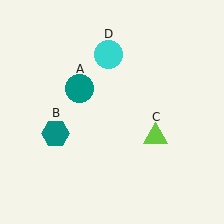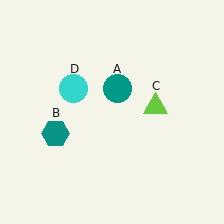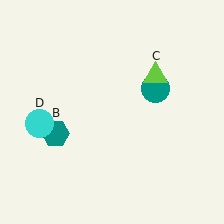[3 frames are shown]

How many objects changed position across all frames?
3 objects changed position: teal circle (object A), lime triangle (object C), cyan circle (object D).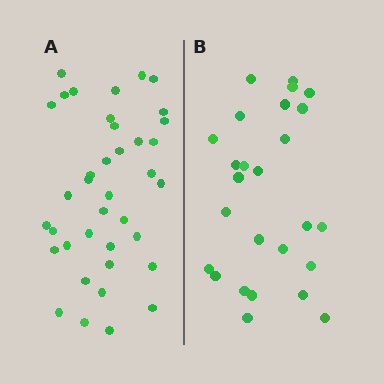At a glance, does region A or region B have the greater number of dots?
Region A (the left region) has more dots.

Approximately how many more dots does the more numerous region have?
Region A has roughly 12 or so more dots than region B.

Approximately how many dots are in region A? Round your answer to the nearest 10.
About 40 dots. (The exact count is 38, which rounds to 40.)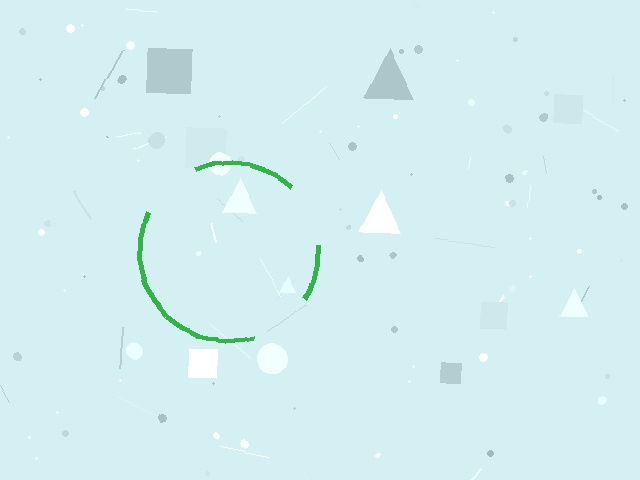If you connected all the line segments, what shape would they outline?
They would outline a circle.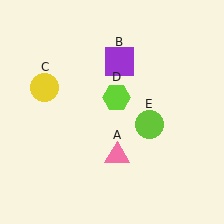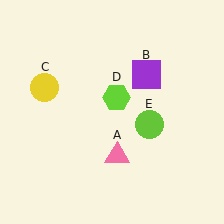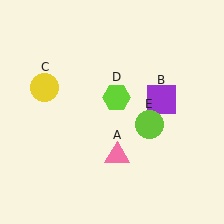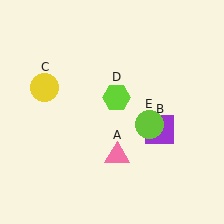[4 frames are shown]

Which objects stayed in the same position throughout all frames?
Pink triangle (object A) and yellow circle (object C) and lime hexagon (object D) and lime circle (object E) remained stationary.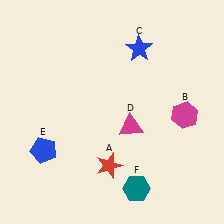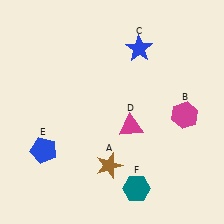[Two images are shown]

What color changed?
The star (A) changed from red in Image 1 to brown in Image 2.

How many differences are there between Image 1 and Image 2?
There is 1 difference between the two images.